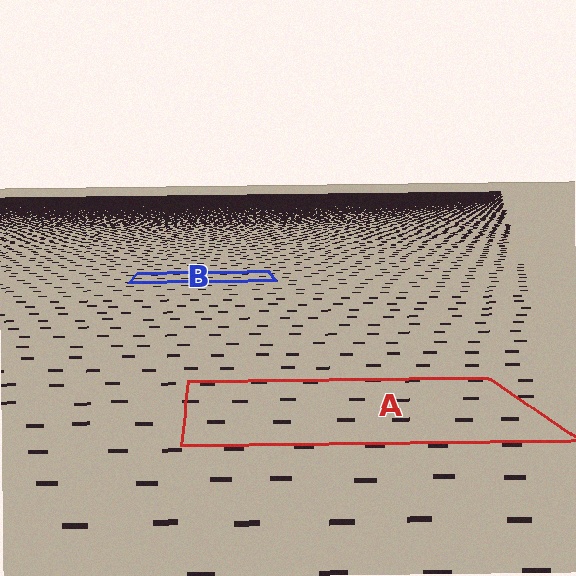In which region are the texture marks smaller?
The texture marks are smaller in region B, because it is farther away.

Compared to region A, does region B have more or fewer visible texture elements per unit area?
Region B has more texture elements per unit area — they are packed more densely because it is farther away.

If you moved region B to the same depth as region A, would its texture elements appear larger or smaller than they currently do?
They would appear larger. At a closer depth, the same texture elements are projected at a bigger on-screen size.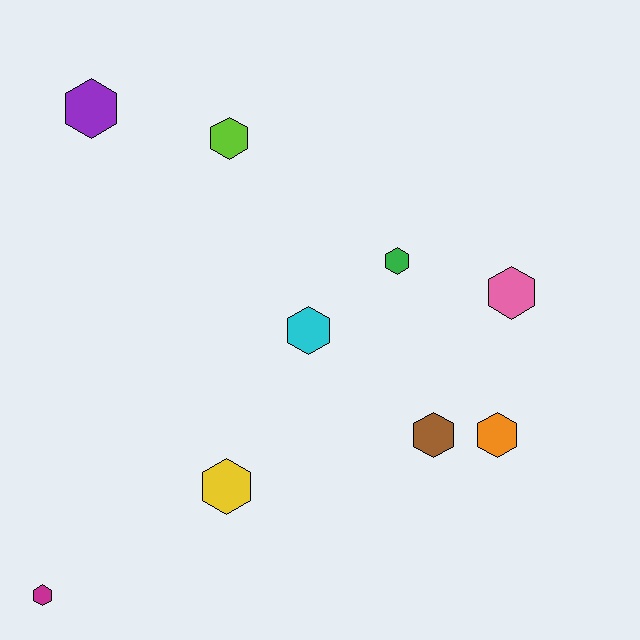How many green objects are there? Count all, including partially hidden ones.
There is 1 green object.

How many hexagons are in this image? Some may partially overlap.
There are 9 hexagons.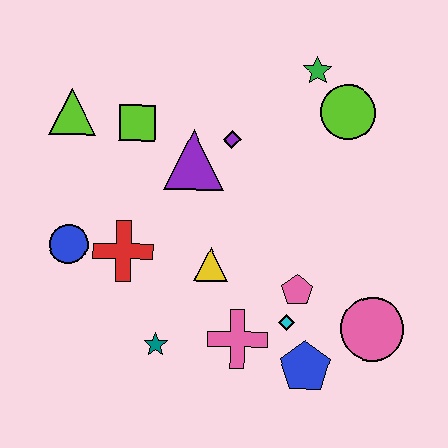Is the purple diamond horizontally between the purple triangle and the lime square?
No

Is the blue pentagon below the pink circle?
Yes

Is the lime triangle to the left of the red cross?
Yes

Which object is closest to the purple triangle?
The purple diamond is closest to the purple triangle.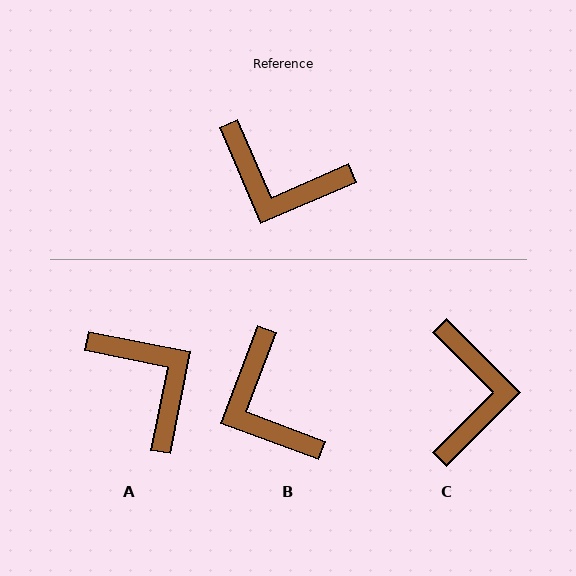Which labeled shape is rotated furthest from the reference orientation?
A, about 146 degrees away.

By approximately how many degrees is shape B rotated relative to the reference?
Approximately 44 degrees clockwise.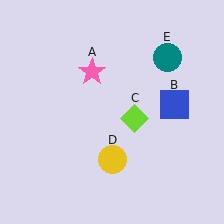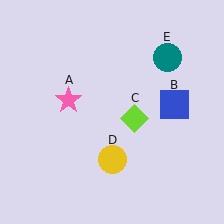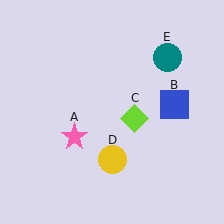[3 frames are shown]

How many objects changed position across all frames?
1 object changed position: pink star (object A).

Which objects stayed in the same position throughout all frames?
Blue square (object B) and lime diamond (object C) and yellow circle (object D) and teal circle (object E) remained stationary.